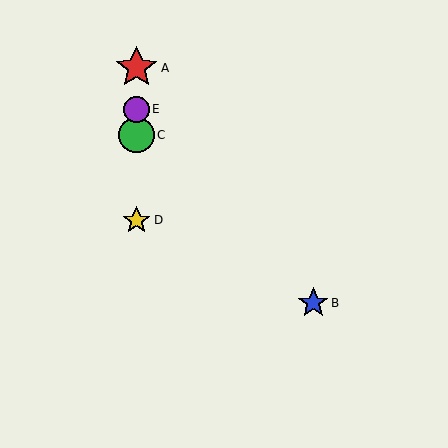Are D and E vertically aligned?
Yes, both are at x≈136.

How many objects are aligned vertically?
4 objects (A, C, D, E) are aligned vertically.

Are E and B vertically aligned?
No, E is at x≈136 and B is at x≈313.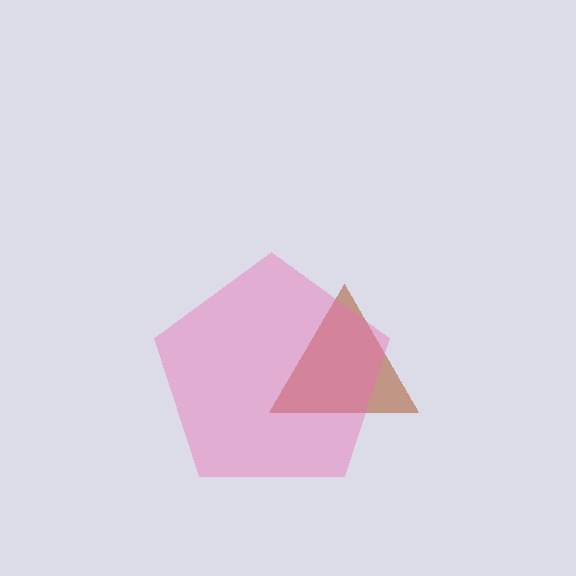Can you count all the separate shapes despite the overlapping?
Yes, there are 2 separate shapes.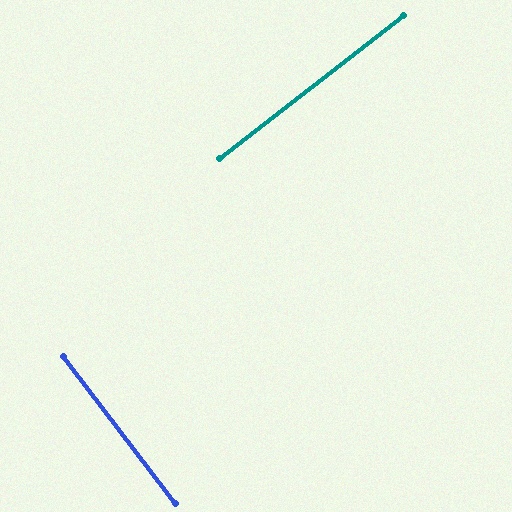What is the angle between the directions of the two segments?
Approximately 90 degrees.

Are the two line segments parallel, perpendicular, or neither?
Perpendicular — they meet at approximately 90°.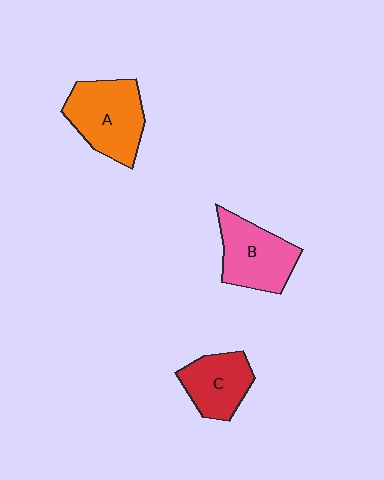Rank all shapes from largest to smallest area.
From largest to smallest: A (orange), B (pink), C (red).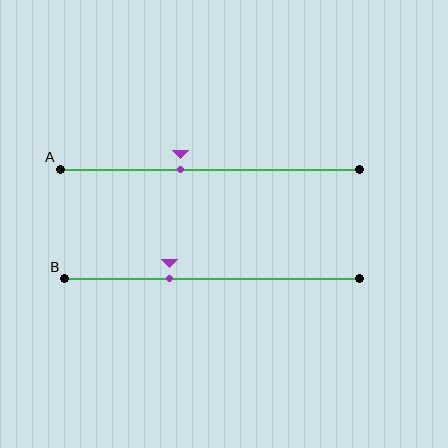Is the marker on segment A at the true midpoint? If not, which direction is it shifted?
No, the marker on segment A is shifted to the left by about 10% of the segment length.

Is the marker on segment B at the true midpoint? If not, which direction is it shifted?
No, the marker on segment B is shifted to the left by about 15% of the segment length.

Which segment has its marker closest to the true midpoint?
Segment A has its marker closest to the true midpoint.